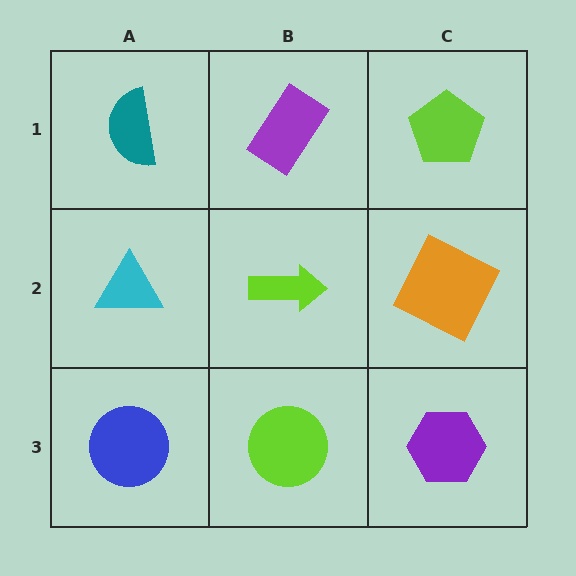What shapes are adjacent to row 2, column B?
A purple rectangle (row 1, column B), a lime circle (row 3, column B), a cyan triangle (row 2, column A), an orange square (row 2, column C).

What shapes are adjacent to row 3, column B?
A lime arrow (row 2, column B), a blue circle (row 3, column A), a purple hexagon (row 3, column C).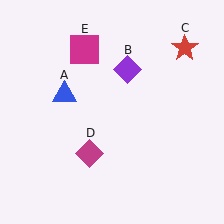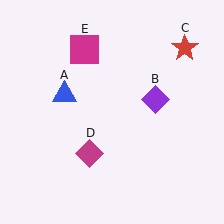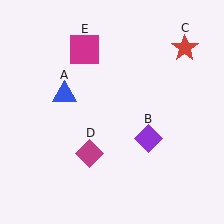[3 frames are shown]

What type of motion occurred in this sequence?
The purple diamond (object B) rotated clockwise around the center of the scene.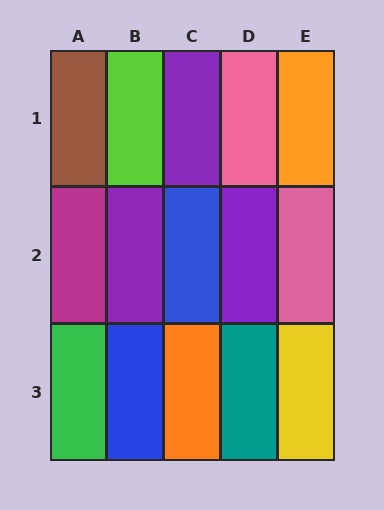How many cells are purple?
3 cells are purple.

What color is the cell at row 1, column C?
Purple.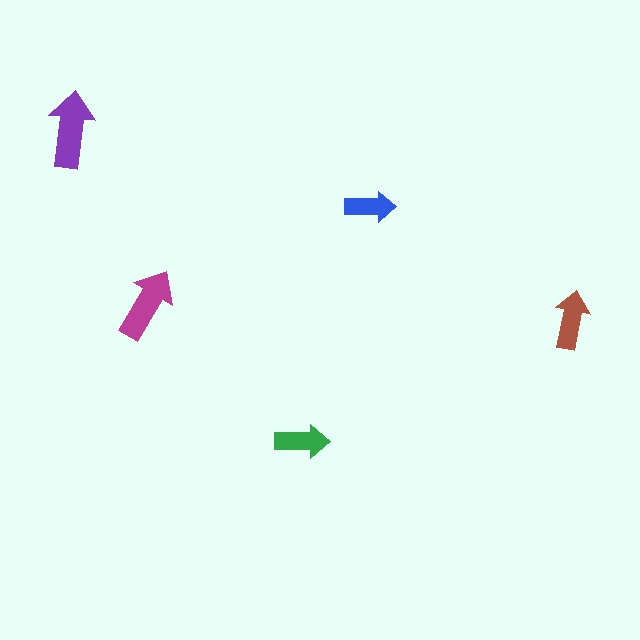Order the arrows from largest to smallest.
the purple one, the magenta one, the brown one, the green one, the blue one.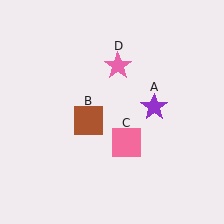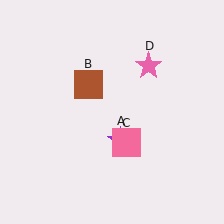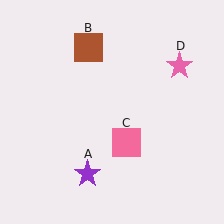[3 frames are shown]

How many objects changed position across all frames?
3 objects changed position: purple star (object A), brown square (object B), pink star (object D).